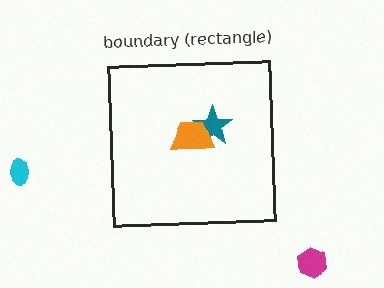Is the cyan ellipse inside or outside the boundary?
Outside.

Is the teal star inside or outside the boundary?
Inside.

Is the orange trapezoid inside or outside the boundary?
Inside.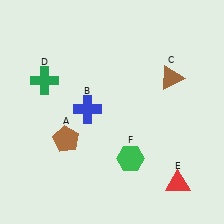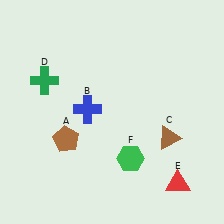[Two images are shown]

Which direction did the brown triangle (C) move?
The brown triangle (C) moved down.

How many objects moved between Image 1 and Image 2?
1 object moved between the two images.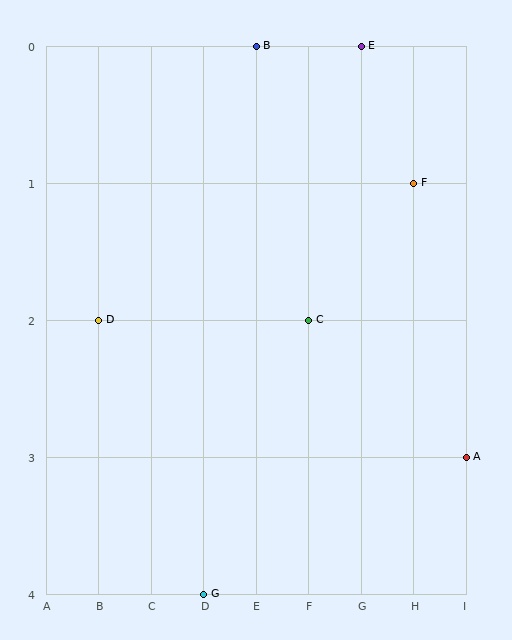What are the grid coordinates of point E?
Point E is at grid coordinates (G, 0).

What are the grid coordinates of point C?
Point C is at grid coordinates (F, 2).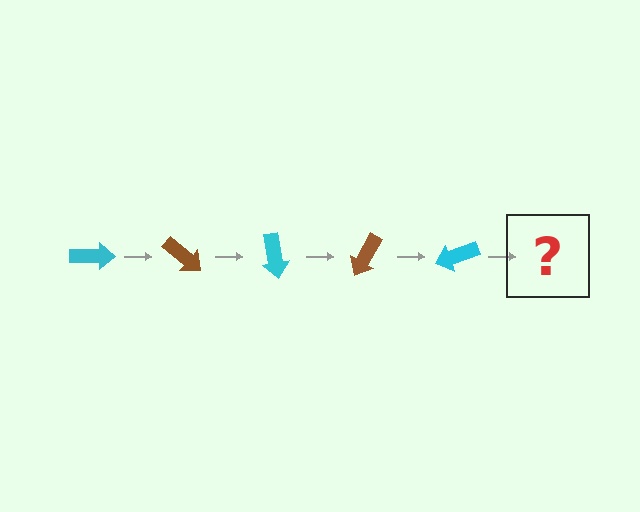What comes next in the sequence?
The next element should be a brown arrow, rotated 200 degrees from the start.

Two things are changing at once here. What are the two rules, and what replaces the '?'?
The two rules are that it rotates 40 degrees each step and the color cycles through cyan and brown. The '?' should be a brown arrow, rotated 200 degrees from the start.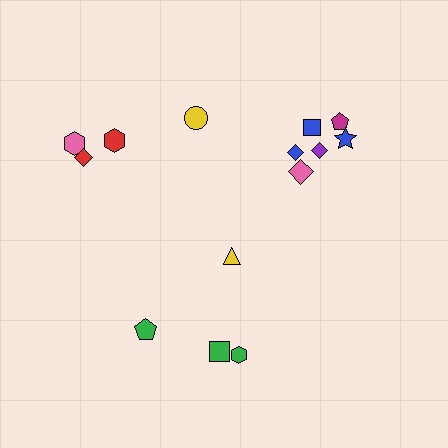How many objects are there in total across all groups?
There are 14 objects.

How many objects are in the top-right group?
There are 6 objects.